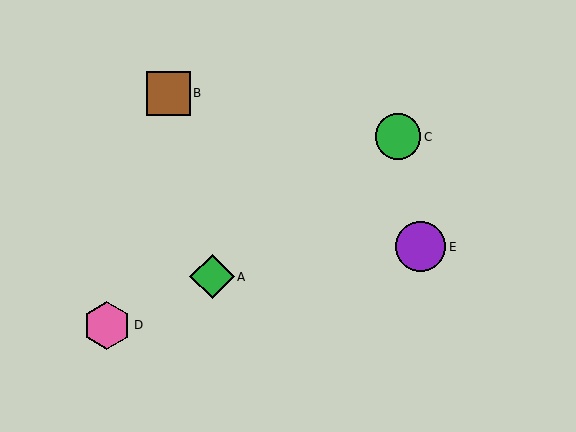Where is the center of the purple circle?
The center of the purple circle is at (420, 247).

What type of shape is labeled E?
Shape E is a purple circle.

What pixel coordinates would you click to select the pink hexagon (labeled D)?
Click at (107, 325) to select the pink hexagon D.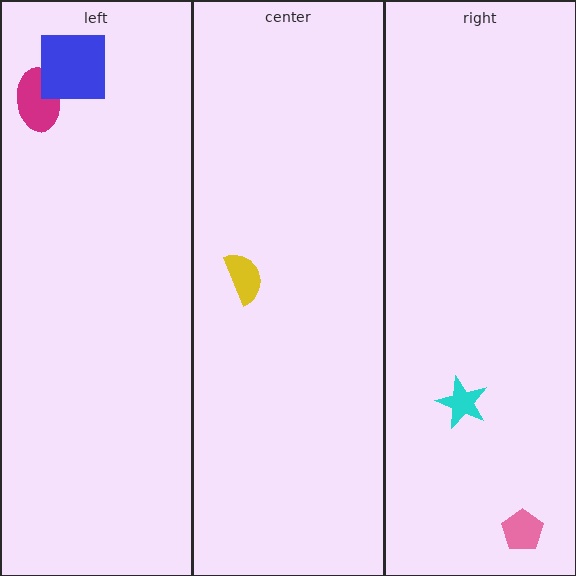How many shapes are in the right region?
2.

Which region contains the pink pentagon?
The right region.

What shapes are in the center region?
The yellow semicircle.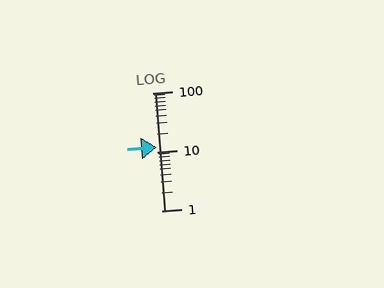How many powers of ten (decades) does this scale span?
The scale spans 2 decades, from 1 to 100.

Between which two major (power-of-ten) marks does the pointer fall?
The pointer is between 10 and 100.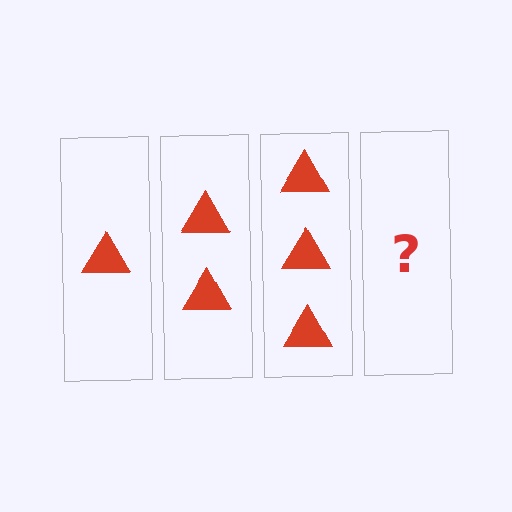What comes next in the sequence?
The next element should be 4 triangles.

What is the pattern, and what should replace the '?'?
The pattern is that each step adds one more triangle. The '?' should be 4 triangles.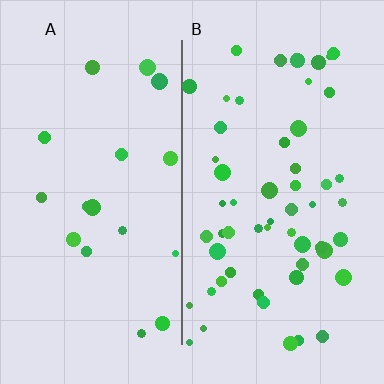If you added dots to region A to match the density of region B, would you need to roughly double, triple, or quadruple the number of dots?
Approximately triple.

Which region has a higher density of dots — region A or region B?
B (the right).